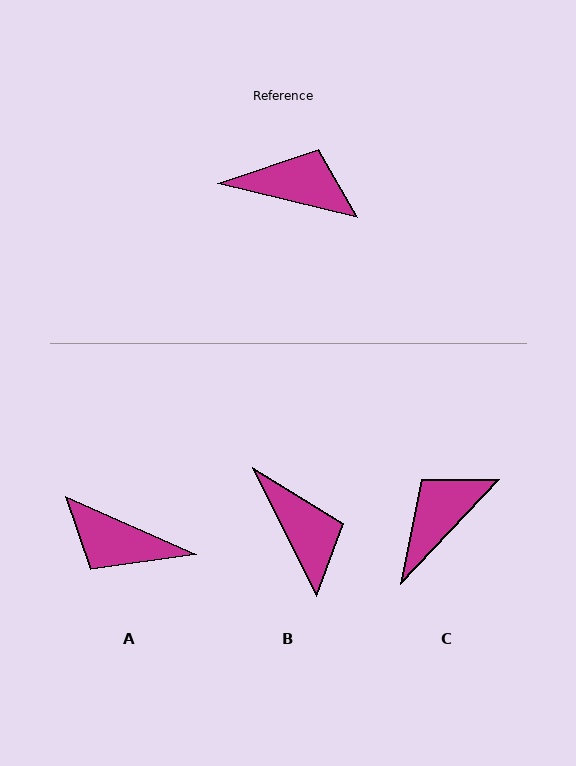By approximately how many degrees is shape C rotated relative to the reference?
Approximately 60 degrees counter-clockwise.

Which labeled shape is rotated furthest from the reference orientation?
A, about 170 degrees away.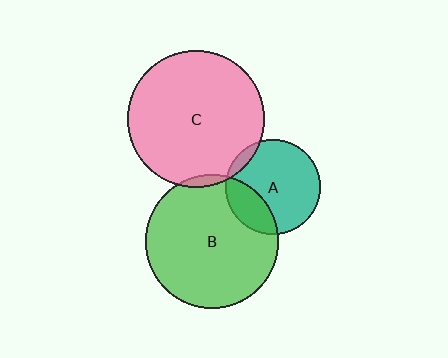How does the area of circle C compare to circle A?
Approximately 2.1 times.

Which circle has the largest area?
Circle C (pink).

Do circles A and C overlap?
Yes.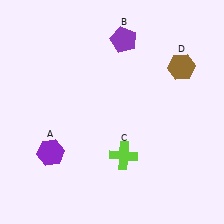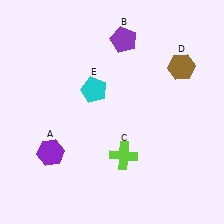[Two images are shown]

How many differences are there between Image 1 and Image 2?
There is 1 difference between the two images.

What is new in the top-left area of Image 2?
A cyan pentagon (E) was added in the top-left area of Image 2.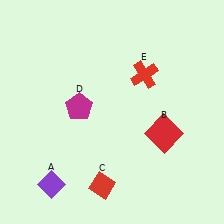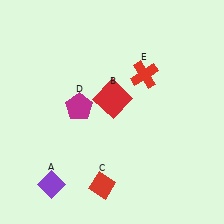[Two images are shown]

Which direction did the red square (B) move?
The red square (B) moved left.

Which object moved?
The red square (B) moved left.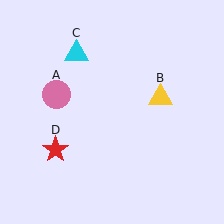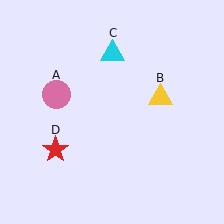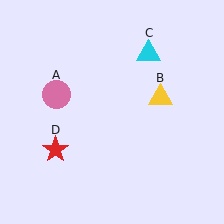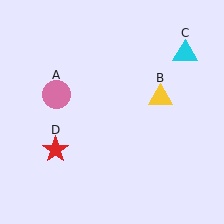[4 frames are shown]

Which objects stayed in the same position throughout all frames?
Pink circle (object A) and yellow triangle (object B) and red star (object D) remained stationary.